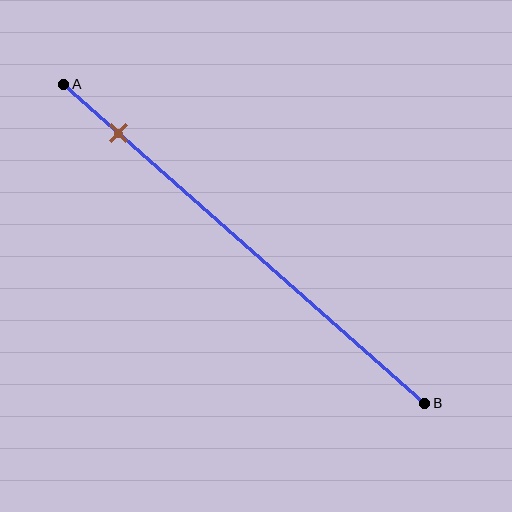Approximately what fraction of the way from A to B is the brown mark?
The brown mark is approximately 15% of the way from A to B.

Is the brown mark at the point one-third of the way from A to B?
No, the mark is at about 15% from A, not at the 33% one-third point.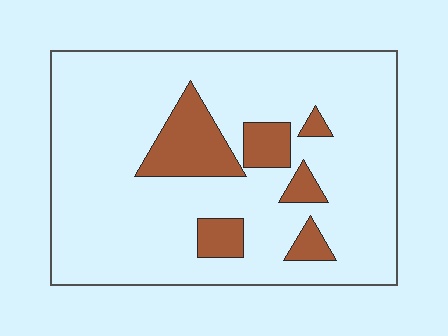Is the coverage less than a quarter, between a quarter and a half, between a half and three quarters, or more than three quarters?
Less than a quarter.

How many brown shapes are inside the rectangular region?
6.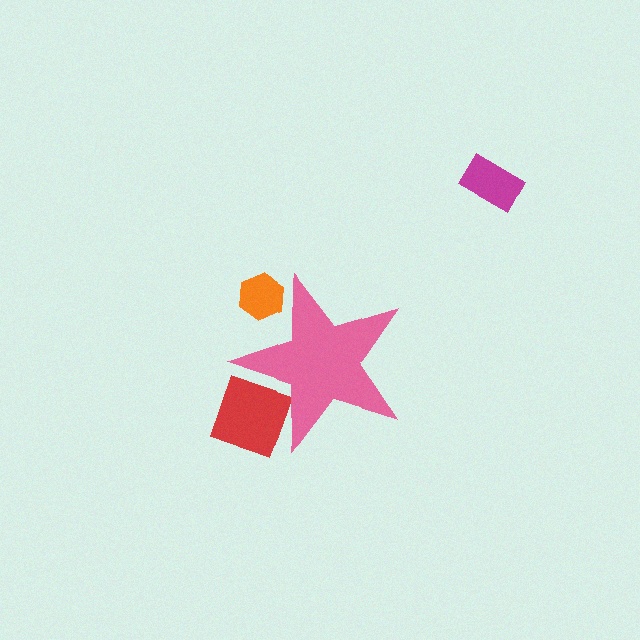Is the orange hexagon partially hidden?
Yes, the orange hexagon is partially hidden behind the pink star.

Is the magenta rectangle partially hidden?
No, the magenta rectangle is fully visible.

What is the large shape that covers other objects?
A pink star.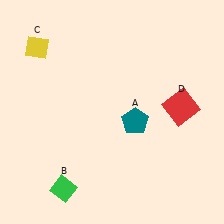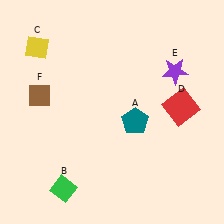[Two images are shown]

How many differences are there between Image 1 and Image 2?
There are 2 differences between the two images.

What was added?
A purple star (E), a brown diamond (F) were added in Image 2.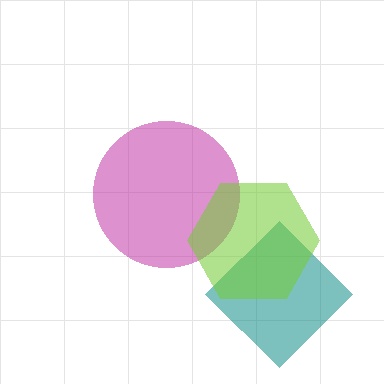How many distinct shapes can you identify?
There are 3 distinct shapes: a magenta circle, a teal diamond, a lime hexagon.